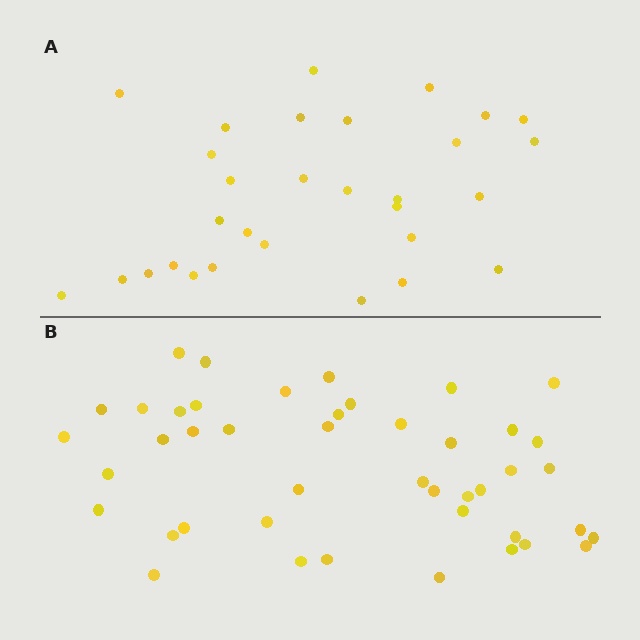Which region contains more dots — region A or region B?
Region B (the bottom region) has more dots.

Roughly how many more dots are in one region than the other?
Region B has approximately 15 more dots than region A.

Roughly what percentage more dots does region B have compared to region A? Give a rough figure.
About 45% more.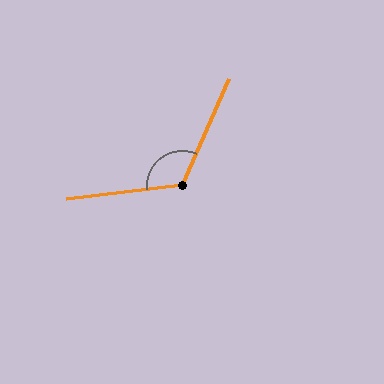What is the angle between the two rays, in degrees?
Approximately 120 degrees.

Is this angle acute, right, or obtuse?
It is obtuse.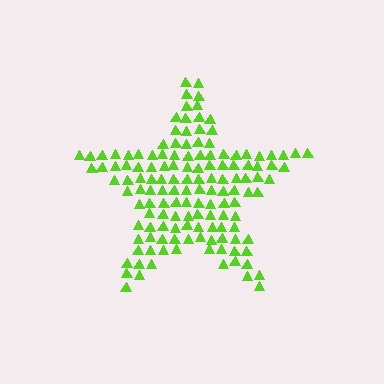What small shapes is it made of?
It is made of small triangles.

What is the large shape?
The large shape is a star.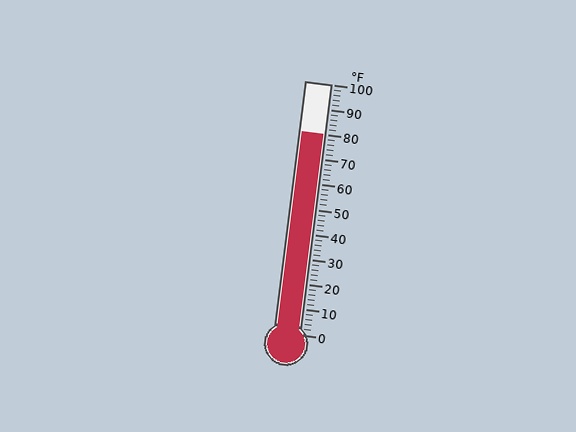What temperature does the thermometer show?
The thermometer shows approximately 80°F.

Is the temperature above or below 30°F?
The temperature is above 30°F.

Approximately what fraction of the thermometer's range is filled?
The thermometer is filled to approximately 80% of its range.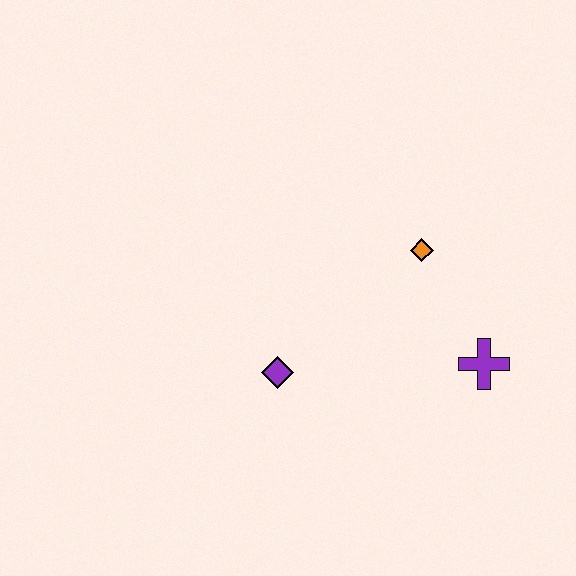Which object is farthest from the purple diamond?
The purple cross is farthest from the purple diamond.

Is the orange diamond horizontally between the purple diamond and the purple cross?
Yes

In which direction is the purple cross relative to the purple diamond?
The purple cross is to the right of the purple diamond.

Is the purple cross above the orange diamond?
No